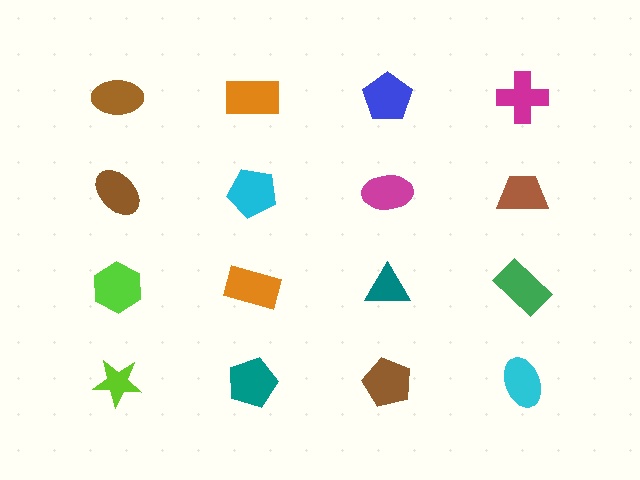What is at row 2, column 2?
A cyan pentagon.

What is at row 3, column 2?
An orange rectangle.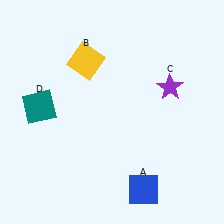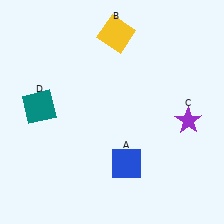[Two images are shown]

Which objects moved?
The objects that moved are: the blue square (A), the yellow square (B), the purple star (C).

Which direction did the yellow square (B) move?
The yellow square (B) moved right.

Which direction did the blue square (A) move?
The blue square (A) moved up.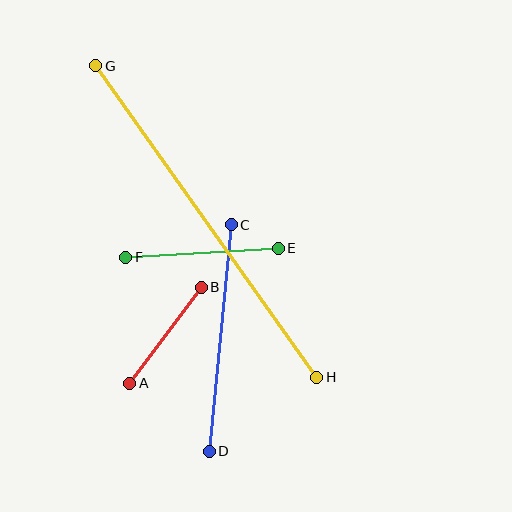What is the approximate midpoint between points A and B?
The midpoint is at approximately (165, 335) pixels.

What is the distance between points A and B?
The distance is approximately 120 pixels.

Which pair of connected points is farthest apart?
Points G and H are farthest apart.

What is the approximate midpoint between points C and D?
The midpoint is at approximately (220, 338) pixels.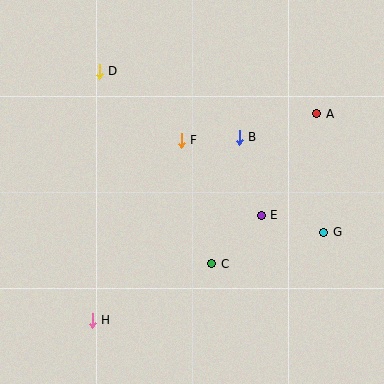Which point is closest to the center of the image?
Point F at (181, 140) is closest to the center.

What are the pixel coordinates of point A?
Point A is at (317, 114).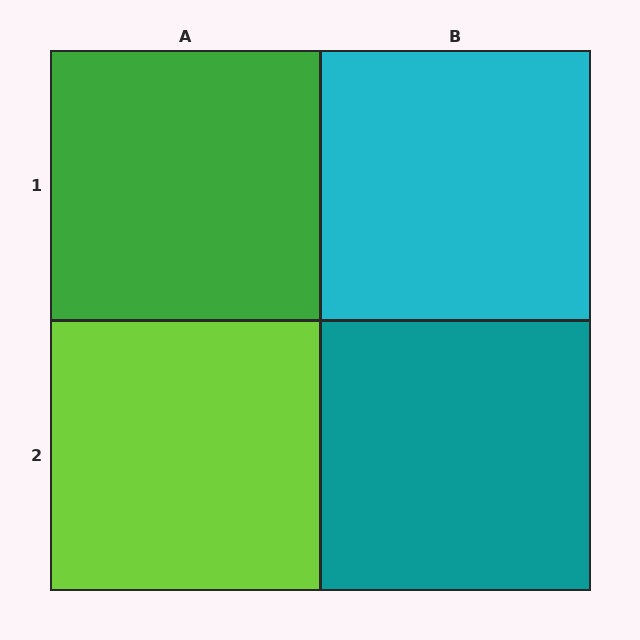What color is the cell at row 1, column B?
Cyan.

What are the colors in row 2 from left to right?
Lime, teal.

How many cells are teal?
1 cell is teal.